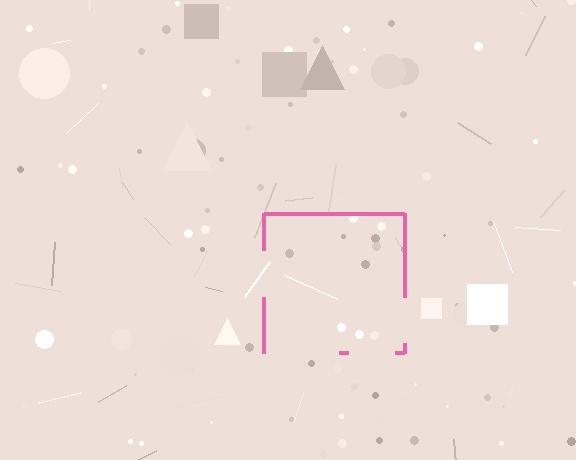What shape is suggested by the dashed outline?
The dashed outline suggests a square.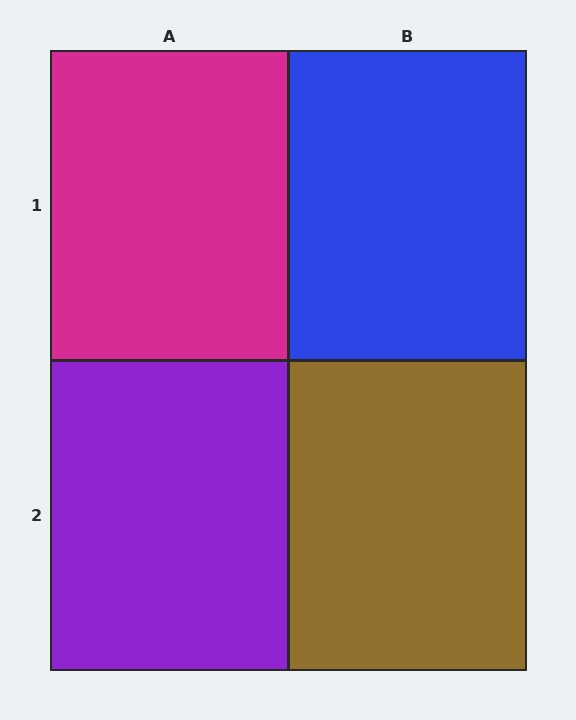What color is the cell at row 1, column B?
Blue.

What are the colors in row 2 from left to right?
Purple, brown.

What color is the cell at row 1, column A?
Magenta.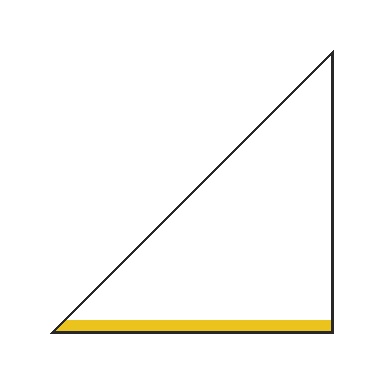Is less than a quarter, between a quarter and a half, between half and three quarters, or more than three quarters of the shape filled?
Less than a quarter.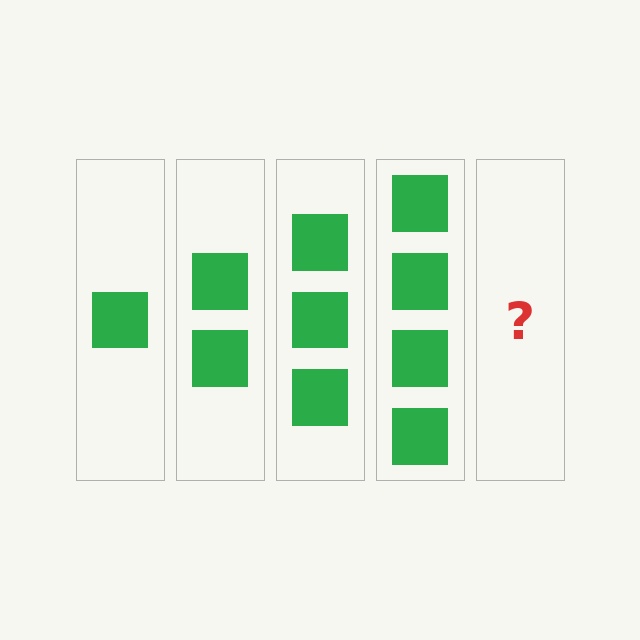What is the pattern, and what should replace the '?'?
The pattern is that each step adds one more square. The '?' should be 5 squares.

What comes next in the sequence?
The next element should be 5 squares.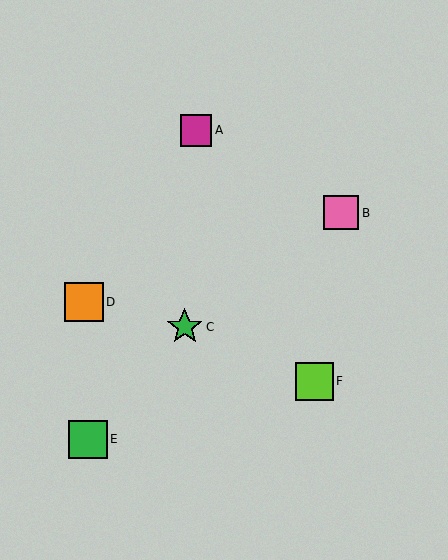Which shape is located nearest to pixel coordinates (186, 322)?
The green star (labeled C) at (185, 327) is nearest to that location.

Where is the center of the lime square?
The center of the lime square is at (315, 381).